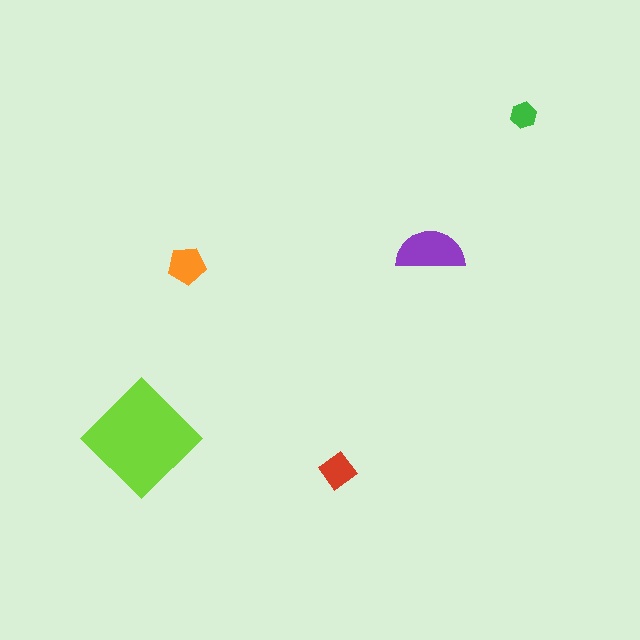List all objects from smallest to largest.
The green hexagon, the red diamond, the orange pentagon, the purple semicircle, the lime diamond.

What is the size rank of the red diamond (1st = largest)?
4th.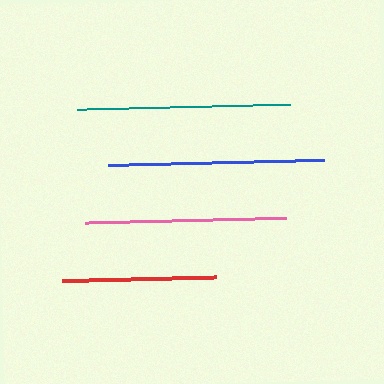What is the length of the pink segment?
The pink segment is approximately 200 pixels long.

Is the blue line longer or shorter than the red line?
The blue line is longer than the red line.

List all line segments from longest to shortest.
From longest to shortest: blue, teal, pink, red.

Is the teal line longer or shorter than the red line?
The teal line is longer than the red line.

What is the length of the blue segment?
The blue segment is approximately 217 pixels long.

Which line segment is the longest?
The blue line is the longest at approximately 217 pixels.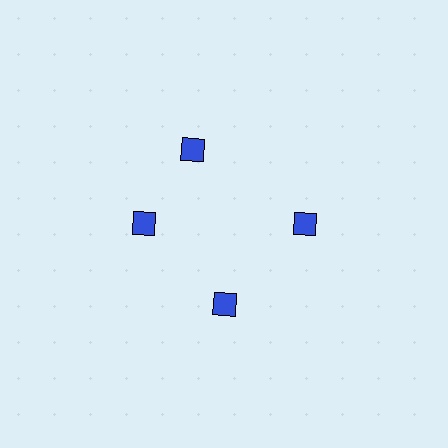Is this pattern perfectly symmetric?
No. The 4 blue diamonds are arranged in a ring, but one element near the 12 o'clock position is rotated out of alignment along the ring, breaking the 4-fold rotational symmetry.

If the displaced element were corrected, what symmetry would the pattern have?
It would have 4-fold rotational symmetry — the pattern would map onto itself every 90 degrees.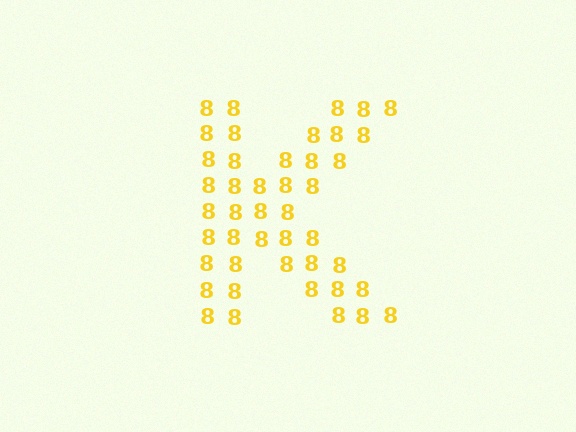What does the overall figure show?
The overall figure shows the letter K.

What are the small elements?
The small elements are digit 8's.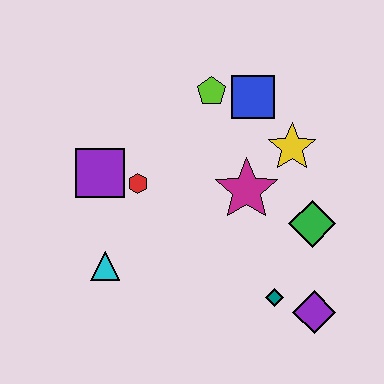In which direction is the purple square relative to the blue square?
The purple square is to the left of the blue square.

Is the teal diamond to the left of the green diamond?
Yes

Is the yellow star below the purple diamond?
No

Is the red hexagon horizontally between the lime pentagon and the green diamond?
No